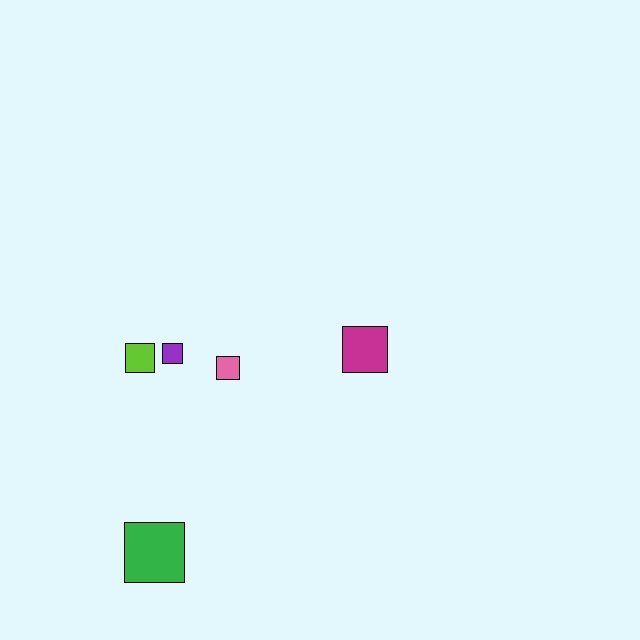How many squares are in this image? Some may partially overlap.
There are 5 squares.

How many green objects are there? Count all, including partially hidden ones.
There is 1 green object.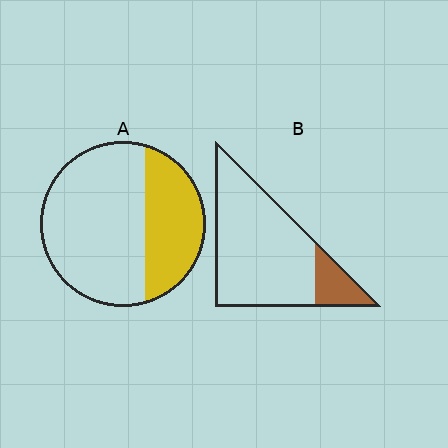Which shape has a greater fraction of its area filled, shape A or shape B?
Shape A.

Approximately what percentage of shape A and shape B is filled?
A is approximately 35% and B is approximately 15%.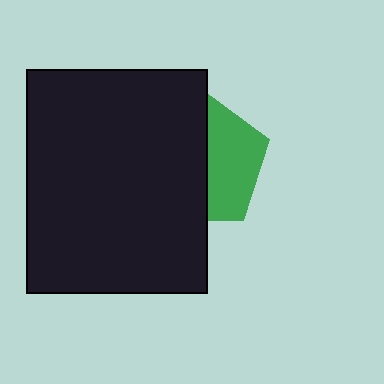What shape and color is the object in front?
The object in front is a black rectangle.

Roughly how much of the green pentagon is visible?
A small part of it is visible (roughly 43%).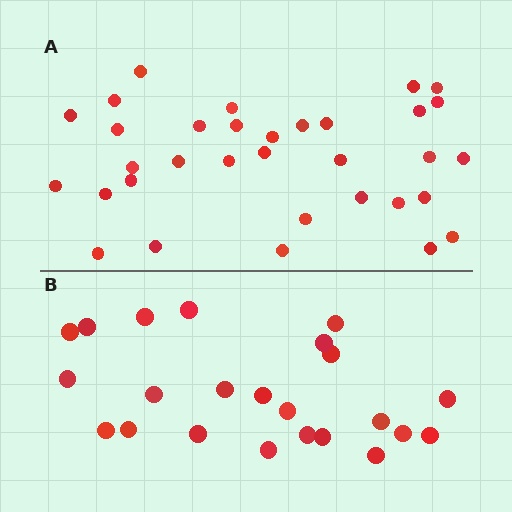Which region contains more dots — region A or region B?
Region A (the top region) has more dots.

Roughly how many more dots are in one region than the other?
Region A has roughly 10 or so more dots than region B.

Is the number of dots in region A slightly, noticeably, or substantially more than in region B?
Region A has noticeably more, but not dramatically so. The ratio is roughly 1.4 to 1.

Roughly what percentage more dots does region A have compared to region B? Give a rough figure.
About 45% more.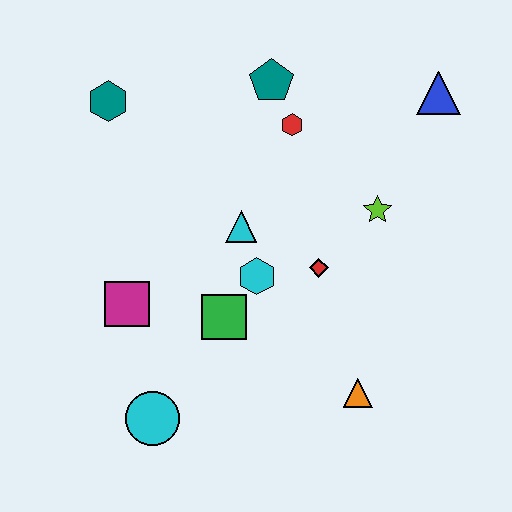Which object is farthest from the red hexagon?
The cyan circle is farthest from the red hexagon.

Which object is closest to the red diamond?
The cyan hexagon is closest to the red diamond.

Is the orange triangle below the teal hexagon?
Yes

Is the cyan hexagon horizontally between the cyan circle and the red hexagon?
Yes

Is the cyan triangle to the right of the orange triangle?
No